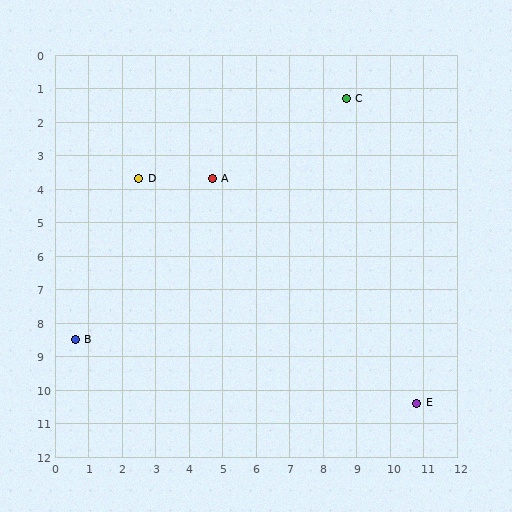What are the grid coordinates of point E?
Point E is at approximately (10.8, 10.4).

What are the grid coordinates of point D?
Point D is at approximately (2.5, 3.7).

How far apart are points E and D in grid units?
Points E and D are about 10.7 grid units apart.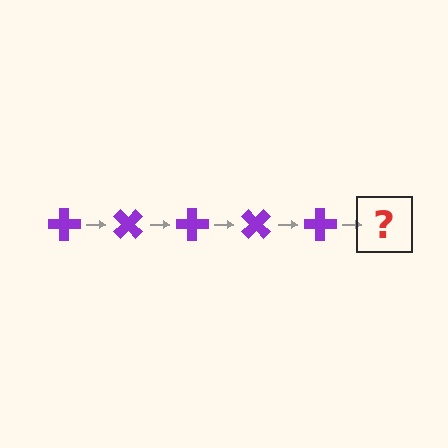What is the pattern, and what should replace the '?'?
The pattern is that the cross rotates 45 degrees each step. The '?' should be a purple cross rotated 225 degrees.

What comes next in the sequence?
The next element should be a purple cross rotated 225 degrees.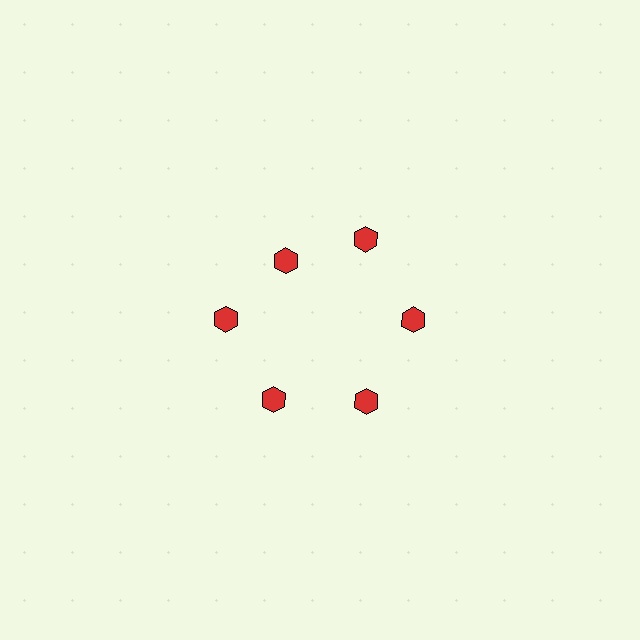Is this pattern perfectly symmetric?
No. The 6 red hexagons are arranged in a ring, but one element near the 11 o'clock position is pulled inward toward the center, breaking the 6-fold rotational symmetry.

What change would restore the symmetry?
The symmetry would be restored by moving it outward, back onto the ring so that all 6 hexagons sit at equal angles and equal distance from the center.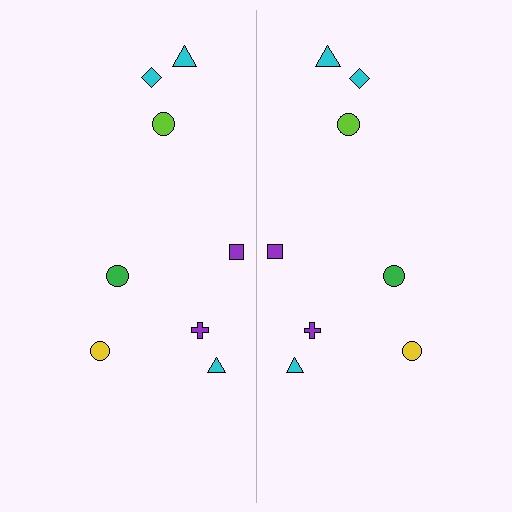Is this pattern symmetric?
Yes, this pattern has bilateral (reflection) symmetry.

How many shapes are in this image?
There are 16 shapes in this image.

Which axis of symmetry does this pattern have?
The pattern has a vertical axis of symmetry running through the center of the image.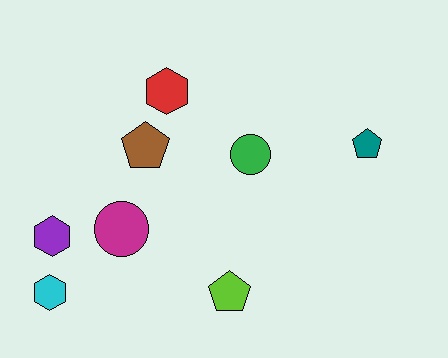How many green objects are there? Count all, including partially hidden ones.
There is 1 green object.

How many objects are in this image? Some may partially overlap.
There are 8 objects.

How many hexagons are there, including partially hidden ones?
There are 3 hexagons.